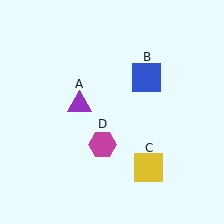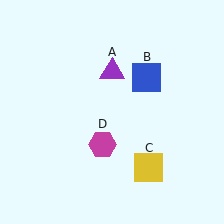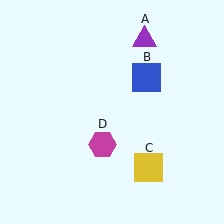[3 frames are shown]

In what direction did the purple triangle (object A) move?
The purple triangle (object A) moved up and to the right.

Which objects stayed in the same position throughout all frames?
Blue square (object B) and yellow square (object C) and magenta hexagon (object D) remained stationary.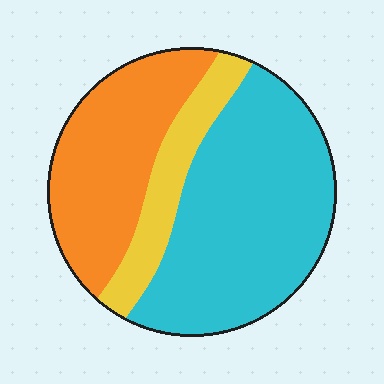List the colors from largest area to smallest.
From largest to smallest: cyan, orange, yellow.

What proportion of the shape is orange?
Orange covers around 30% of the shape.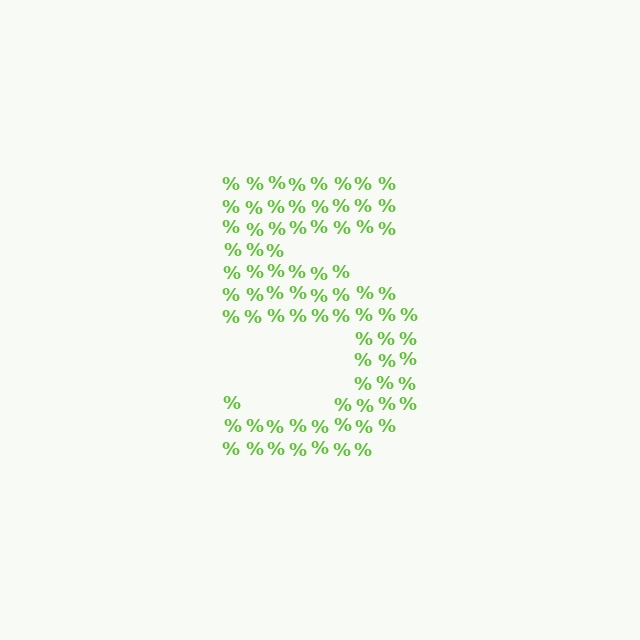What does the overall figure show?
The overall figure shows the digit 5.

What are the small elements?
The small elements are percent signs.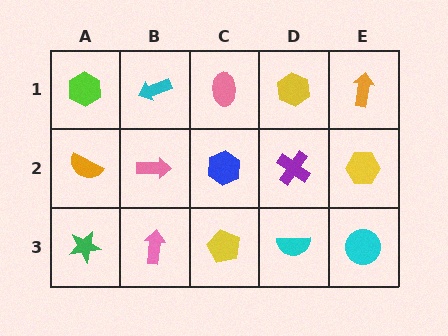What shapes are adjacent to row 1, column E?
A yellow hexagon (row 2, column E), a yellow hexagon (row 1, column D).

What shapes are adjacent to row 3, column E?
A yellow hexagon (row 2, column E), a cyan semicircle (row 3, column D).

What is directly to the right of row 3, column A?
A pink arrow.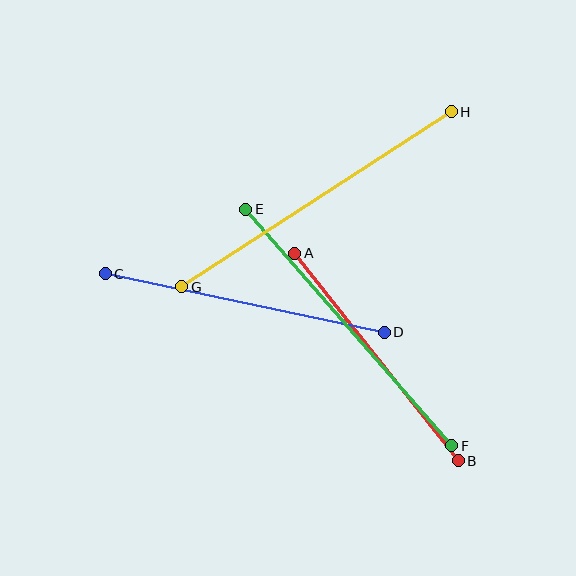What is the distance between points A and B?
The distance is approximately 264 pixels.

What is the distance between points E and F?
The distance is approximately 314 pixels.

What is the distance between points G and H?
The distance is approximately 322 pixels.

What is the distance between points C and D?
The distance is approximately 285 pixels.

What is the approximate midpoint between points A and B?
The midpoint is at approximately (376, 357) pixels.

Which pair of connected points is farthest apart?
Points G and H are farthest apart.